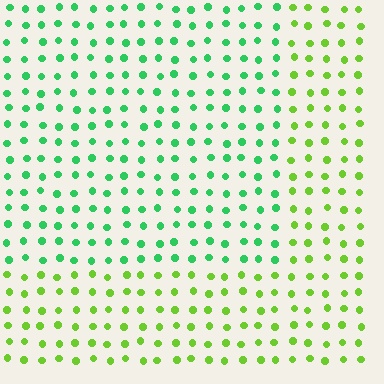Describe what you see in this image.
The image is filled with small lime elements in a uniform arrangement. A rectangle-shaped region is visible where the elements are tinted to a slightly different hue, forming a subtle color boundary.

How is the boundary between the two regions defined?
The boundary is defined purely by a slight shift in hue (about 42 degrees). Spacing, size, and orientation are identical on both sides.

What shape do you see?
I see a rectangle.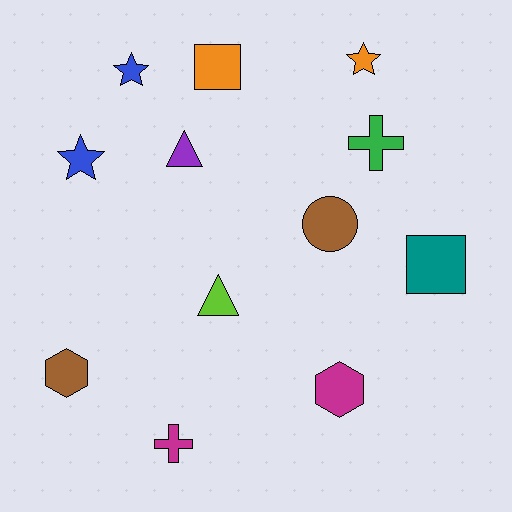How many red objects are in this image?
There are no red objects.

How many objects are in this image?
There are 12 objects.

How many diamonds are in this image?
There are no diamonds.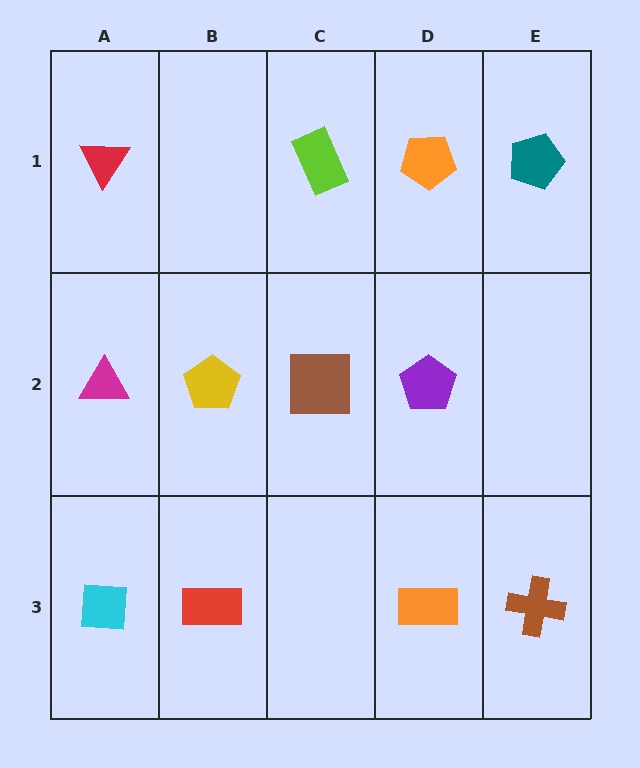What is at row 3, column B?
A red rectangle.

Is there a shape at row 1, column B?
No, that cell is empty.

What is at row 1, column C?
A lime rectangle.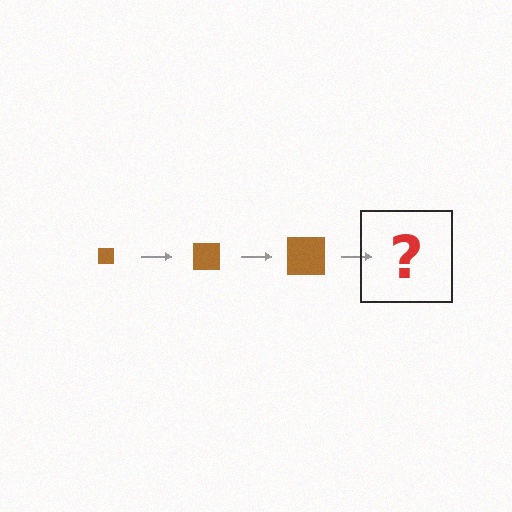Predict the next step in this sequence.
The next step is a brown square, larger than the previous one.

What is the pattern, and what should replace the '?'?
The pattern is that the square gets progressively larger each step. The '?' should be a brown square, larger than the previous one.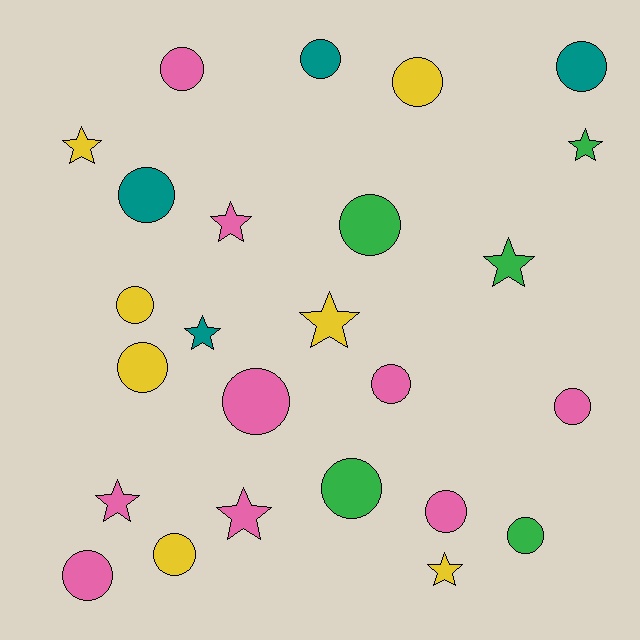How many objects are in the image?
There are 25 objects.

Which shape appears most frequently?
Circle, with 16 objects.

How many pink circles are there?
There are 6 pink circles.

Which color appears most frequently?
Pink, with 9 objects.